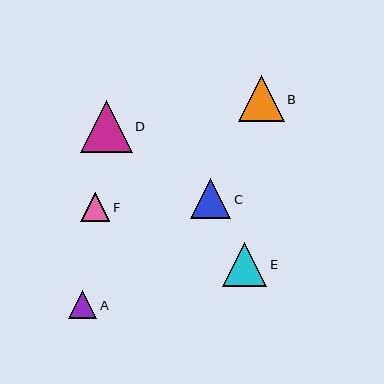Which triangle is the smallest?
Triangle A is the smallest with a size of approximately 28 pixels.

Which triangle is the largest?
Triangle D is the largest with a size of approximately 52 pixels.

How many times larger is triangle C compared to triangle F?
Triangle C is approximately 1.4 times the size of triangle F.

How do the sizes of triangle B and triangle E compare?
Triangle B and triangle E are approximately the same size.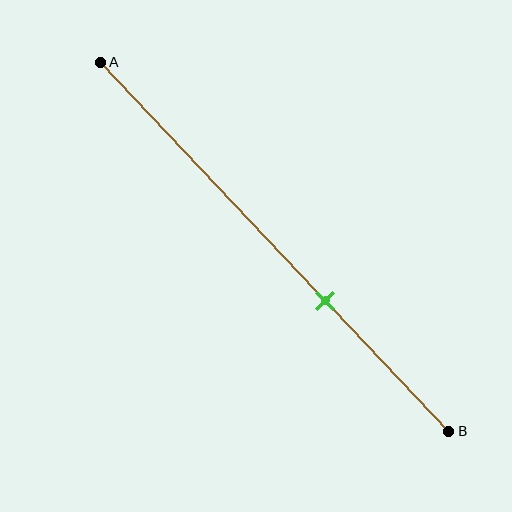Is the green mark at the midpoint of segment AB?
No, the mark is at about 65% from A, not at the 50% midpoint.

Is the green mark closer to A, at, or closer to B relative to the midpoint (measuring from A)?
The green mark is closer to point B than the midpoint of segment AB.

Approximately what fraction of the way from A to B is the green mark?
The green mark is approximately 65% of the way from A to B.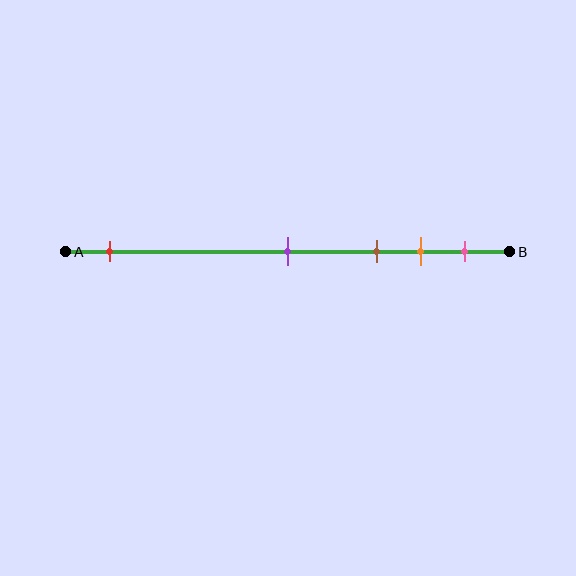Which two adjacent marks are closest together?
The orange and pink marks are the closest adjacent pair.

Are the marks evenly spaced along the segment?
No, the marks are not evenly spaced.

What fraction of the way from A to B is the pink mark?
The pink mark is approximately 90% (0.9) of the way from A to B.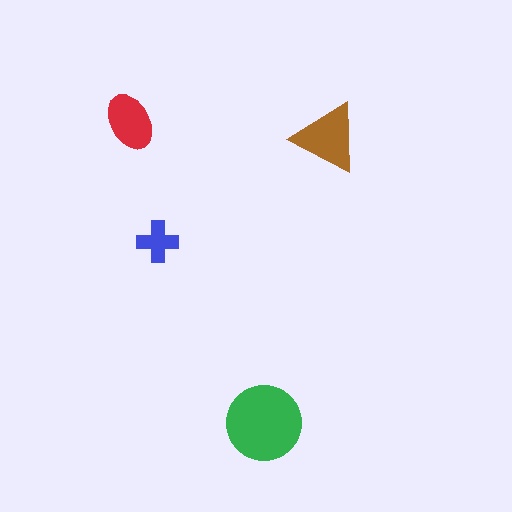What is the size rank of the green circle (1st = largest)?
1st.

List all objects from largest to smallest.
The green circle, the brown triangle, the red ellipse, the blue cross.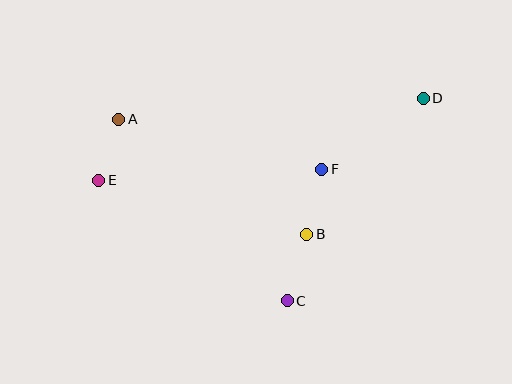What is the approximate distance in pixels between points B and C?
The distance between B and C is approximately 69 pixels.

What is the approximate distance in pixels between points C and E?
The distance between C and E is approximately 223 pixels.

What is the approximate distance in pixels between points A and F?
The distance between A and F is approximately 209 pixels.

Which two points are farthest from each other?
Points D and E are farthest from each other.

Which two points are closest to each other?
Points A and E are closest to each other.